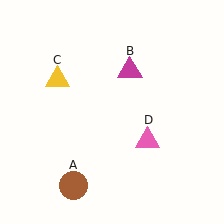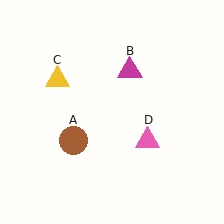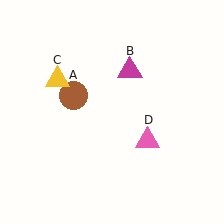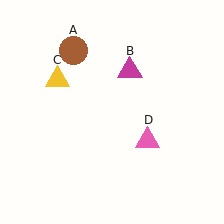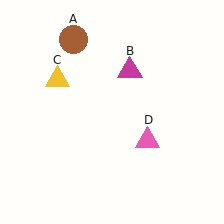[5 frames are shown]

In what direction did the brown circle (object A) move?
The brown circle (object A) moved up.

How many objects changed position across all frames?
1 object changed position: brown circle (object A).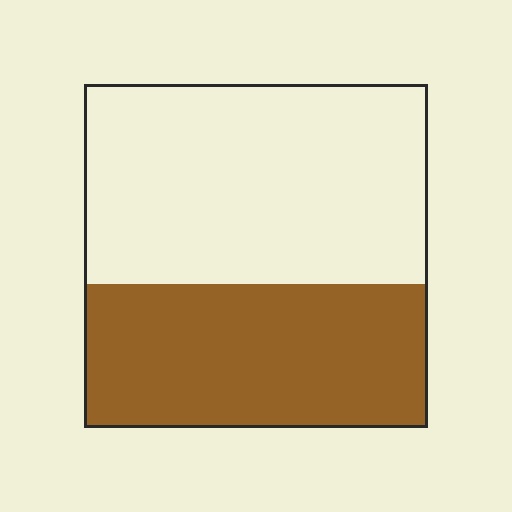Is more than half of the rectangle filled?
No.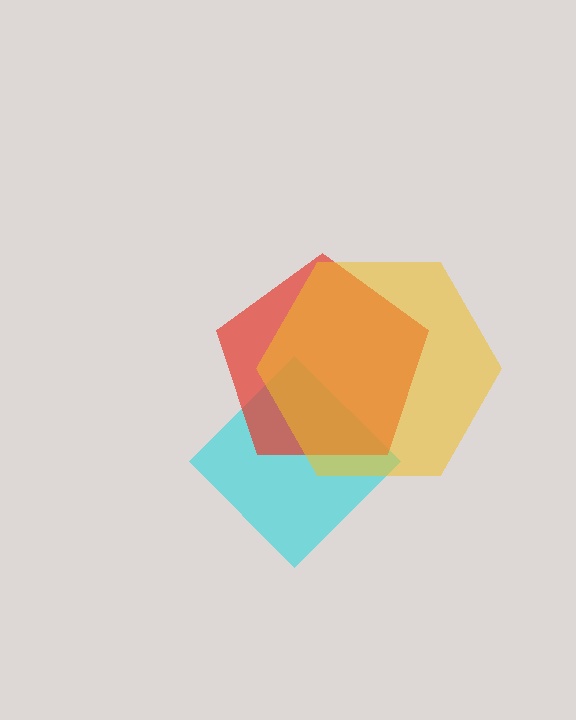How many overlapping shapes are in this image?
There are 3 overlapping shapes in the image.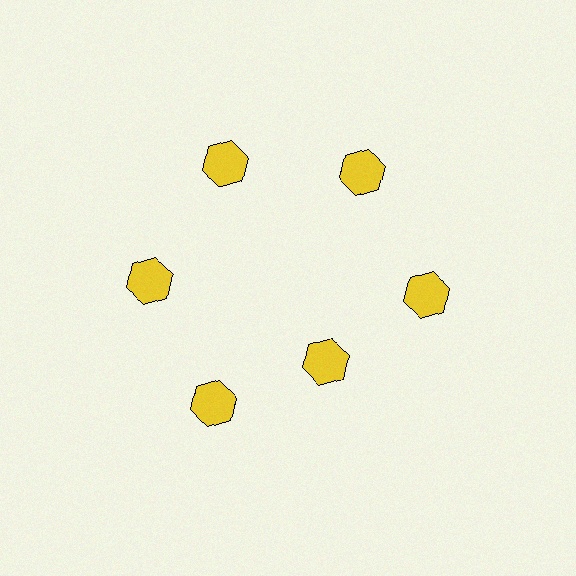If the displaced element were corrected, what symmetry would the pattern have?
It would have 6-fold rotational symmetry — the pattern would map onto itself every 60 degrees.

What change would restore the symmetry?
The symmetry would be restored by moving it outward, back onto the ring so that all 6 hexagons sit at equal angles and equal distance from the center.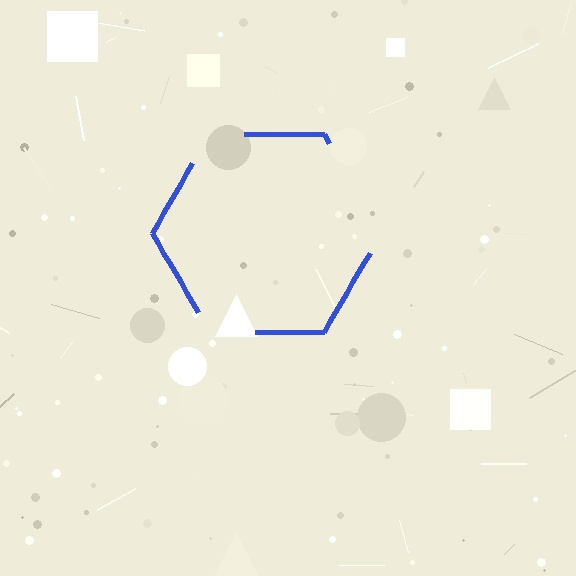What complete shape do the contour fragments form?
The contour fragments form a hexagon.